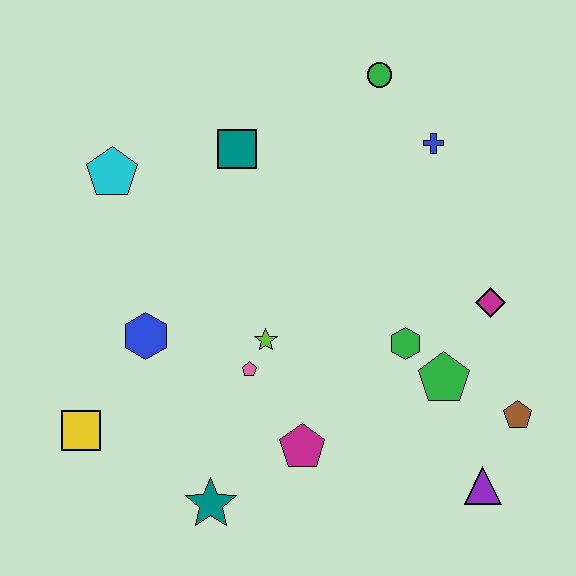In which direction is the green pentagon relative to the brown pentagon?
The green pentagon is to the left of the brown pentagon.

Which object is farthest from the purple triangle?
The cyan pentagon is farthest from the purple triangle.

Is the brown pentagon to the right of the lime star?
Yes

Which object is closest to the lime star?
The pink pentagon is closest to the lime star.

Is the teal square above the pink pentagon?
Yes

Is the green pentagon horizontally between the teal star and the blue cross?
No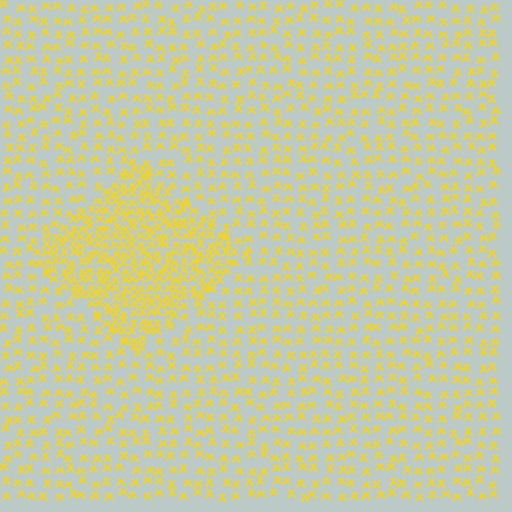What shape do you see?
I see a diamond.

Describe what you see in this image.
The image contains small yellow elements arranged at two different densities. A diamond-shaped region is visible where the elements are more densely packed than the surrounding area.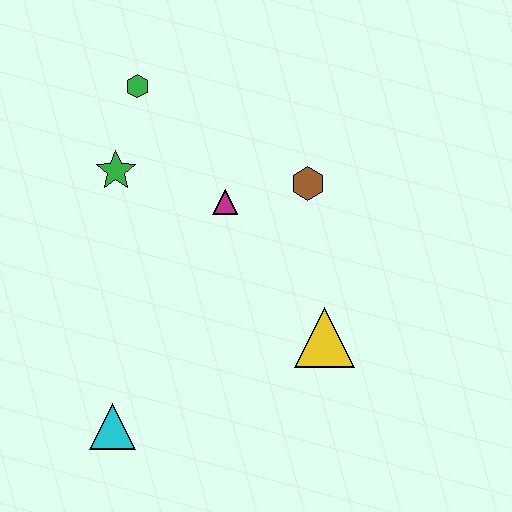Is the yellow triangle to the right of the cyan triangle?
Yes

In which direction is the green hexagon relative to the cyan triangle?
The green hexagon is above the cyan triangle.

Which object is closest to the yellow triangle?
The brown hexagon is closest to the yellow triangle.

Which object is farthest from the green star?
The yellow triangle is farthest from the green star.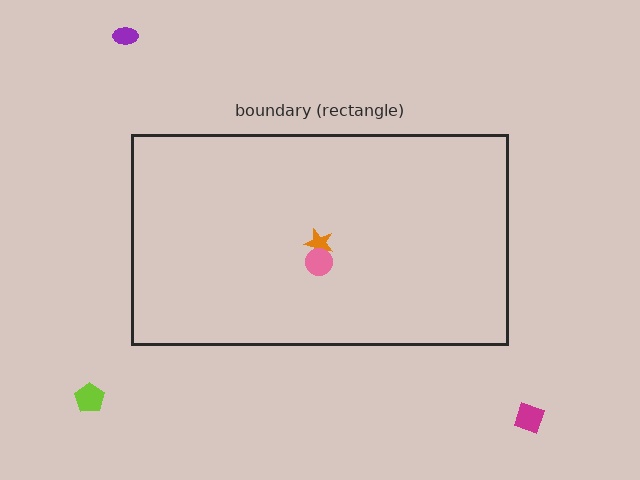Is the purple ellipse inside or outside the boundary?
Outside.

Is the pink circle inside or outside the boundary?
Inside.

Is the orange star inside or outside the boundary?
Inside.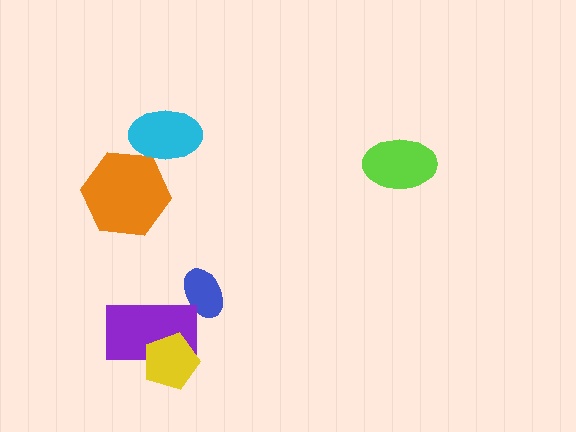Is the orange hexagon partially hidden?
Yes, it is partially covered by another shape.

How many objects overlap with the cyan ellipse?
1 object overlaps with the cyan ellipse.